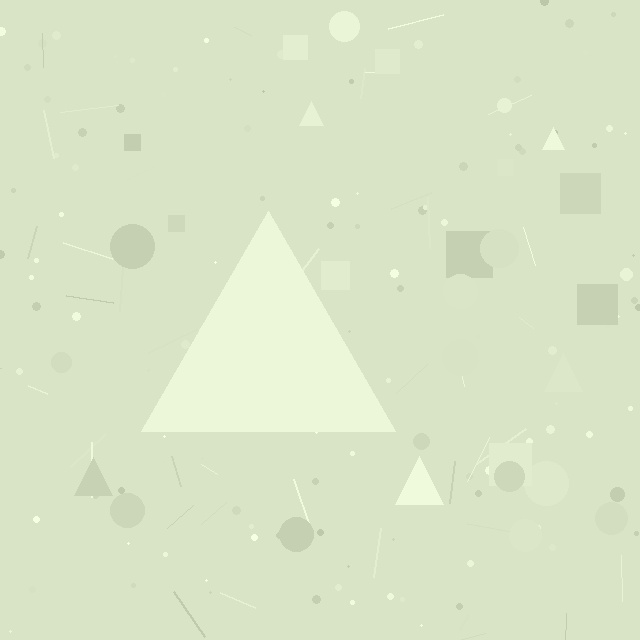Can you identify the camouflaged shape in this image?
The camouflaged shape is a triangle.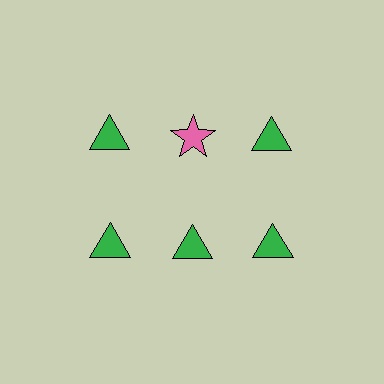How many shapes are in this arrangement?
There are 6 shapes arranged in a grid pattern.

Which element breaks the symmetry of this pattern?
The pink star in the top row, second from left column breaks the symmetry. All other shapes are green triangles.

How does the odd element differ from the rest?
It differs in both color (pink instead of green) and shape (star instead of triangle).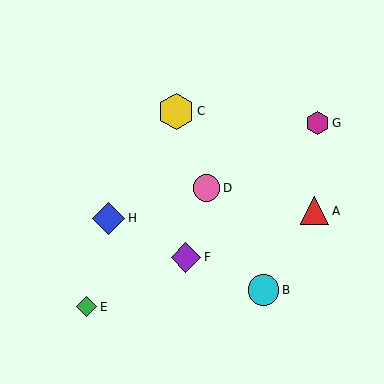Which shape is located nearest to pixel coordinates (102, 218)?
The blue diamond (labeled H) at (109, 218) is nearest to that location.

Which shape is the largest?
The yellow hexagon (labeled C) is the largest.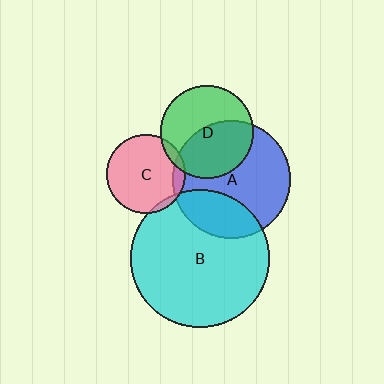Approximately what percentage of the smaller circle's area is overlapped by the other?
Approximately 50%.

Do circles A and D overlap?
Yes.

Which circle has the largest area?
Circle B (cyan).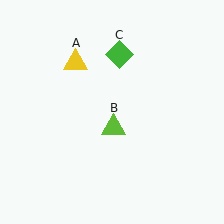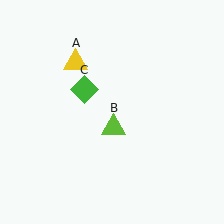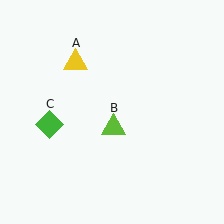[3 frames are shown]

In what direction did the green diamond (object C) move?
The green diamond (object C) moved down and to the left.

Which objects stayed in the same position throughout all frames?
Yellow triangle (object A) and lime triangle (object B) remained stationary.